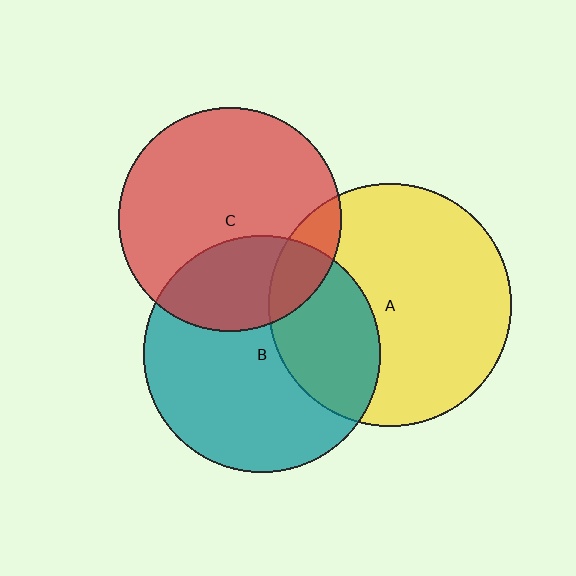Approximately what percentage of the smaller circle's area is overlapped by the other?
Approximately 15%.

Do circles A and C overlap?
Yes.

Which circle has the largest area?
Circle A (yellow).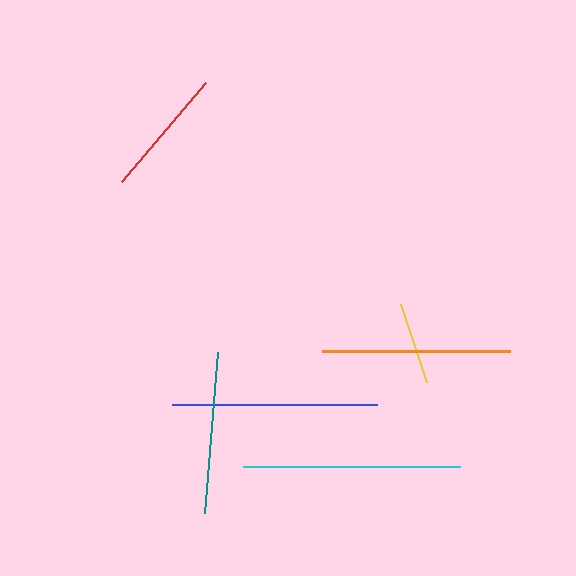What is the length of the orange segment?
The orange segment is approximately 187 pixels long.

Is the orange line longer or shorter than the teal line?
The orange line is longer than the teal line.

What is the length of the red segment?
The red segment is approximately 130 pixels long.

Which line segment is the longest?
The cyan line is the longest at approximately 217 pixels.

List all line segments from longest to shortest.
From longest to shortest: cyan, blue, orange, teal, red, yellow.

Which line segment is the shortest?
The yellow line is the shortest at approximately 81 pixels.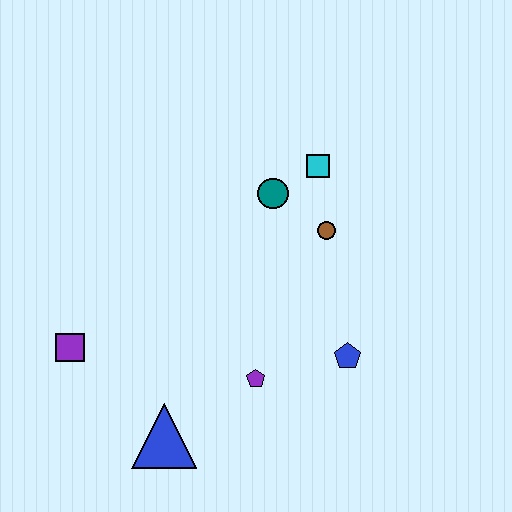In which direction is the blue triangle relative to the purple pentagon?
The blue triangle is to the left of the purple pentagon.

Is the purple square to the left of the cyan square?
Yes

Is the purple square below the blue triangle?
No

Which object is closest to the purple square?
The blue triangle is closest to the purple square.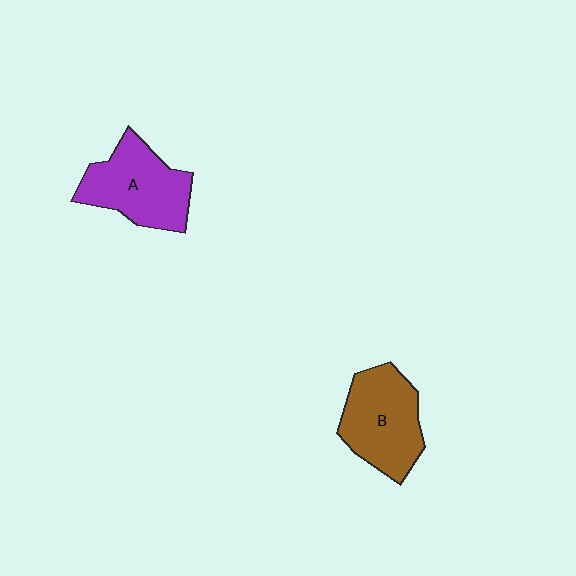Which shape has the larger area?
Shape A (purple).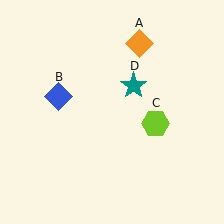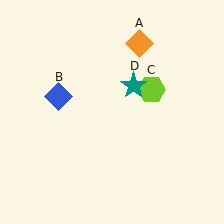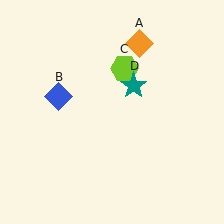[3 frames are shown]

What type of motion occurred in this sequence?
The lime hexagon (object C) rotated counterclockwise around the center of the scene.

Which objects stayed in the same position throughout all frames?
Orange diamond (object A) and blue diamond (object B) and teal star (object D) remained stationary.